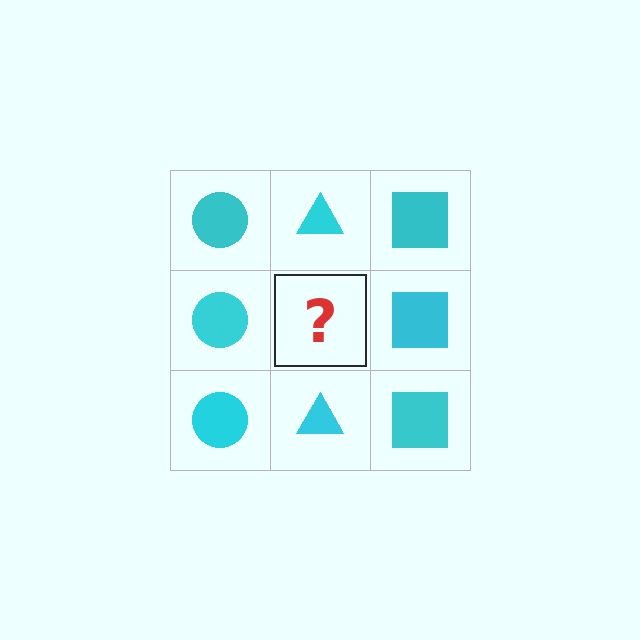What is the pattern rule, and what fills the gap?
The rule is that each column has a consistent shape. The gap should be filled with a cyan triangle.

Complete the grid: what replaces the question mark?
The question mark should be replaced with a cyan triangle.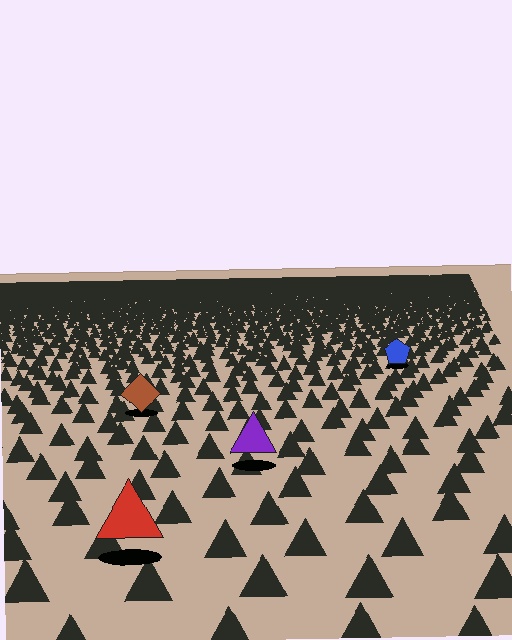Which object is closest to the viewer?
The red triangle is closest. The texture marks near it are larger and more spread out.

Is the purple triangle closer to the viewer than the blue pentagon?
Yes. The purple triangle is closer — you can tell from the texture gradient: the ground texture is coarser near it.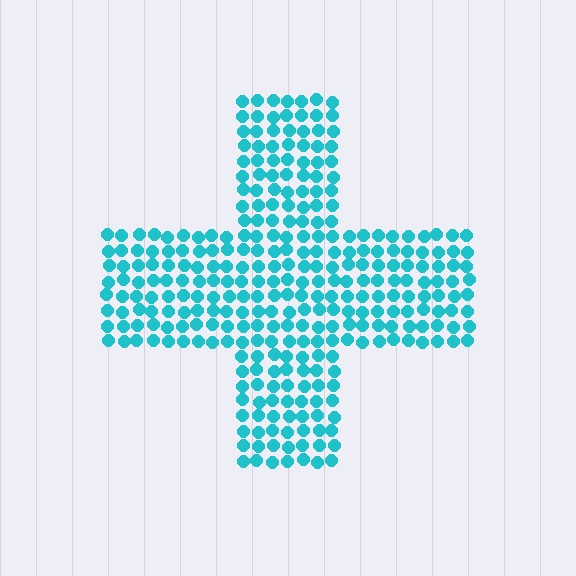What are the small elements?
The small elements are circles.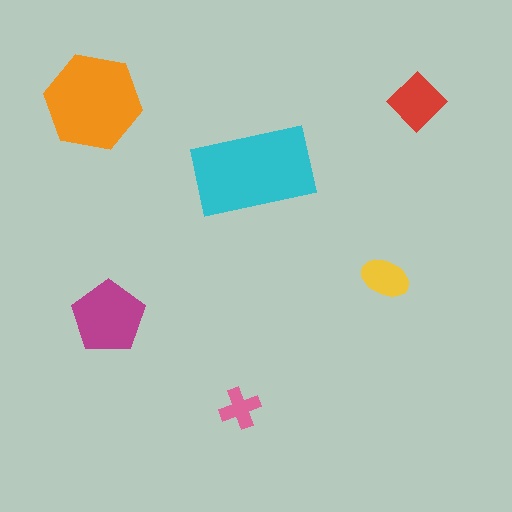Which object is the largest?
The cyan rectangle.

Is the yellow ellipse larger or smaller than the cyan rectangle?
Smaller.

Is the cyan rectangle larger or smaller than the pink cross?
Larger.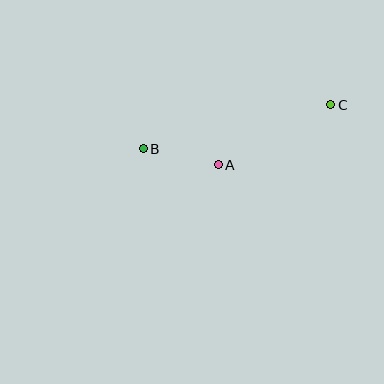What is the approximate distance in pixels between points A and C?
The distance between A and C is approximately 127 pixels.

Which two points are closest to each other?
Points A and B are closest to each other.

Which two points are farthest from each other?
Points B and C are farthest from each other.